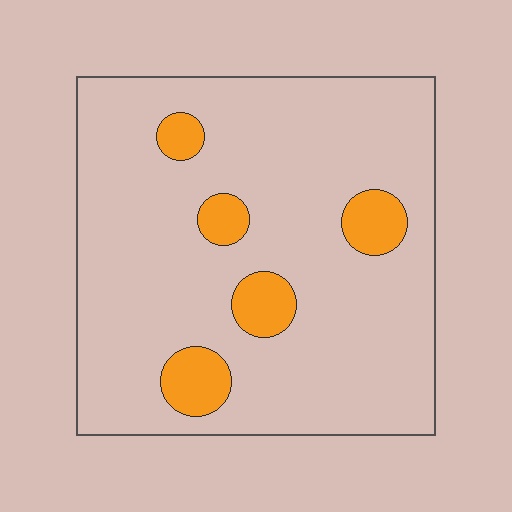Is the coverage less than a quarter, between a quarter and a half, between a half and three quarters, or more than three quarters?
Less than a quarter.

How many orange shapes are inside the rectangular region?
5.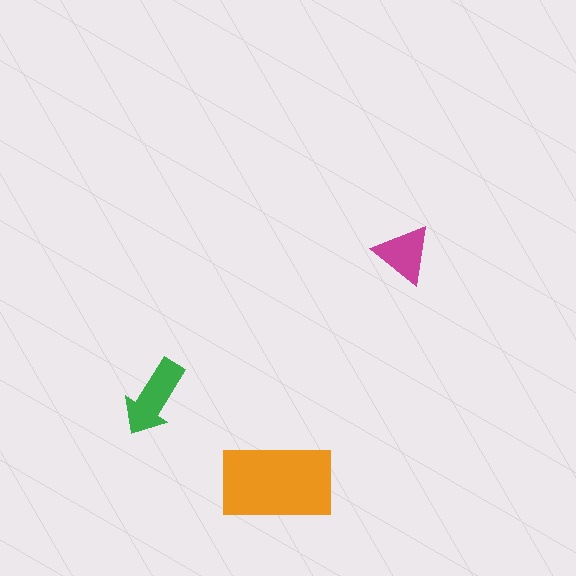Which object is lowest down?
The orange rectangle is bottommost.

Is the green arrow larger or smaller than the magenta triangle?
Larger.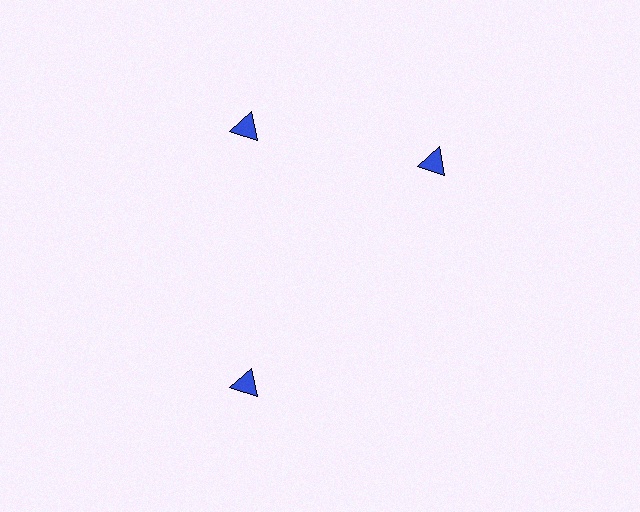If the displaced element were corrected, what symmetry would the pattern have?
It would have 3-fold rotational symmetry — the pattern would map onto itself every 120 degrees.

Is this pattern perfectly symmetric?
No. The 3 blue triangles are arranged in a ring, but one element near the 3 o'clock position is rotated out of alignment along the ring, breaking the 3-fold rotational symmetry.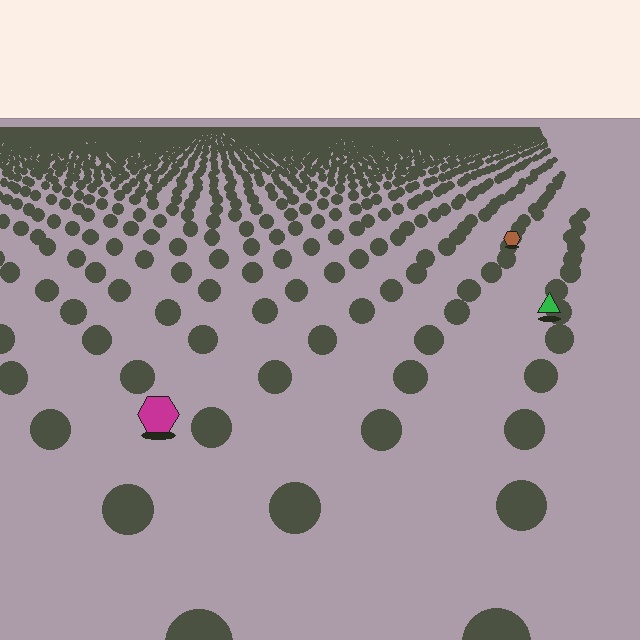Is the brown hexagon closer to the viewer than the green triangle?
No. The green triangle is closer — you can tell from the texture gradient: the ground texture is coarser near it.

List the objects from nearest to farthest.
From nearest to farthest: the magenta hexagon, the green triangle, the brown hexagon.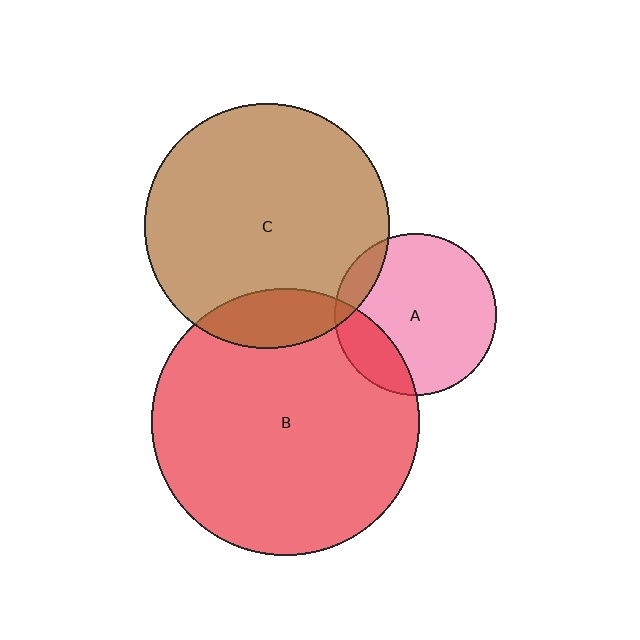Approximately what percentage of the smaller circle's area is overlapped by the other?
Approximately 10%.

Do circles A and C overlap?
Yes.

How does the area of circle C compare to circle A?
Approximately 2.3 times.